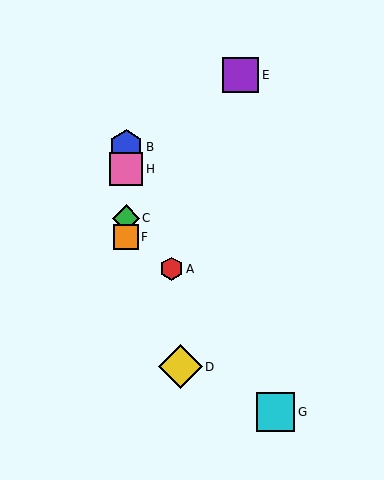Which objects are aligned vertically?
Objects B, C, F, H are aligned vertically.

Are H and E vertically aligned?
No, H is at x≈126 and E is at x≈241.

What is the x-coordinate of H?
Object H is at x≈126.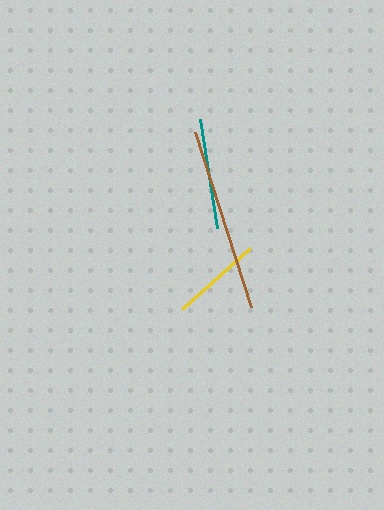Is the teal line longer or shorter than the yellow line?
The teal line is longer than the yellow line.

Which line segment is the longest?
The brown line is the longest at approximately 184 pixels.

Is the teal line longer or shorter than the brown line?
The brown line is longer than the teal line.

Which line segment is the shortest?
The yellow line is the shortest at approximately 91 pixels.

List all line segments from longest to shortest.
From longest to shortest: brown, teal, yellow.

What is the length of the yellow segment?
The yellow segment is approximately 91 pixels long.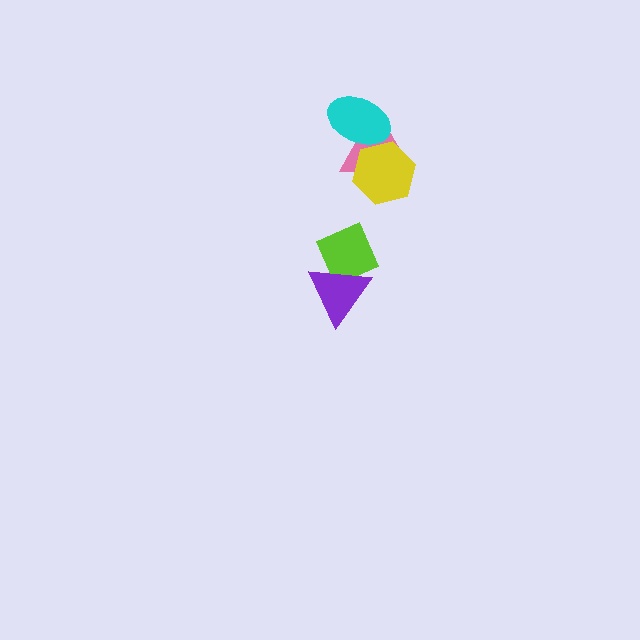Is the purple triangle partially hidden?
No, no other shape covers it.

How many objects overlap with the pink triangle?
2 objects overlap with the pink triangle.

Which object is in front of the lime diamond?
The purple triangle is in front of the lime diamond.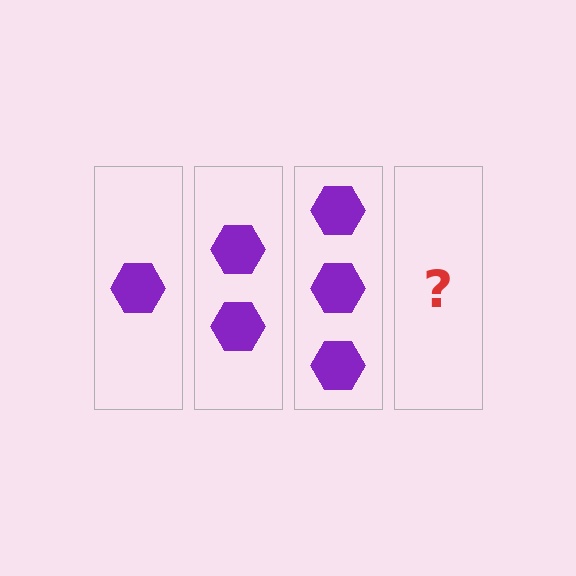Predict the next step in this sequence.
The next step is 4 hexagons.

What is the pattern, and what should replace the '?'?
The pattern is that each step adds one more hexagon. The '?' should be 4 hexagons.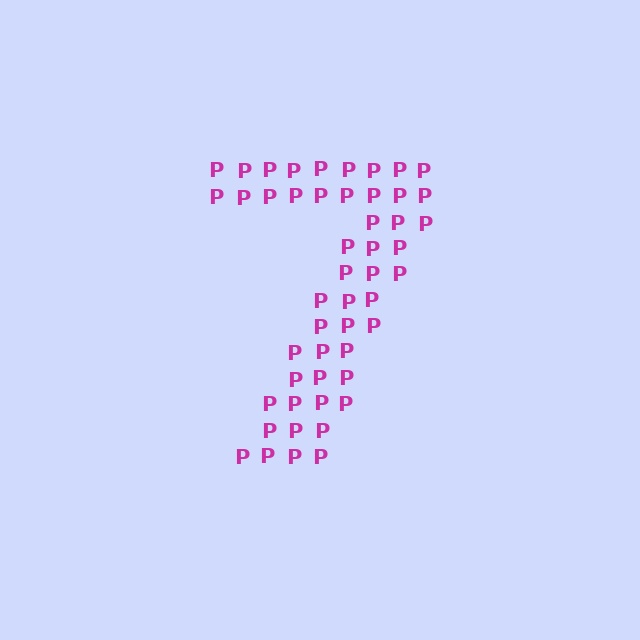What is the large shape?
The large shape is the digit 7.